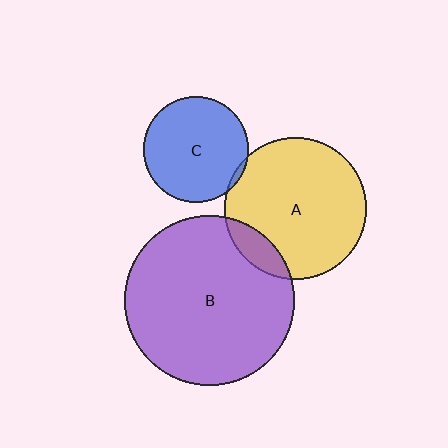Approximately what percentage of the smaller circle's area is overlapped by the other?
Approximately 10%.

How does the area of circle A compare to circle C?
Approximately 1.8 times.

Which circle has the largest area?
Circle B (purple).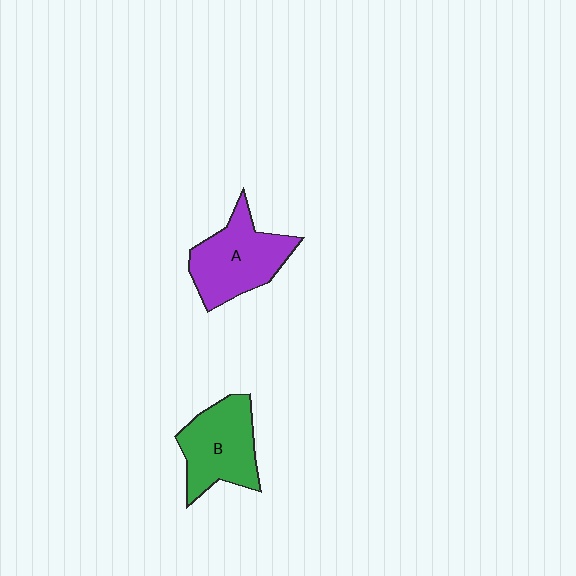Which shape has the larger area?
Shape A (purple).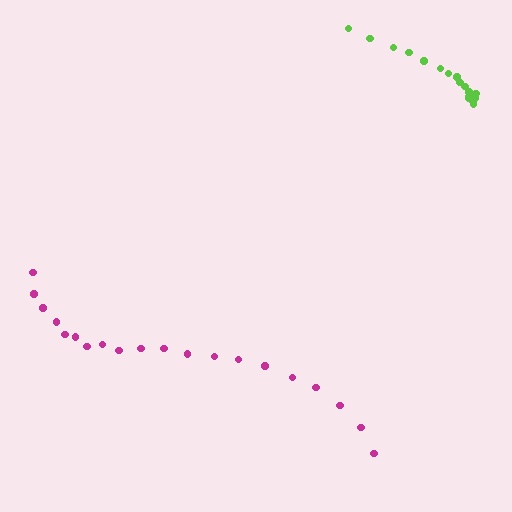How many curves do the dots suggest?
There are 2 distinct paths.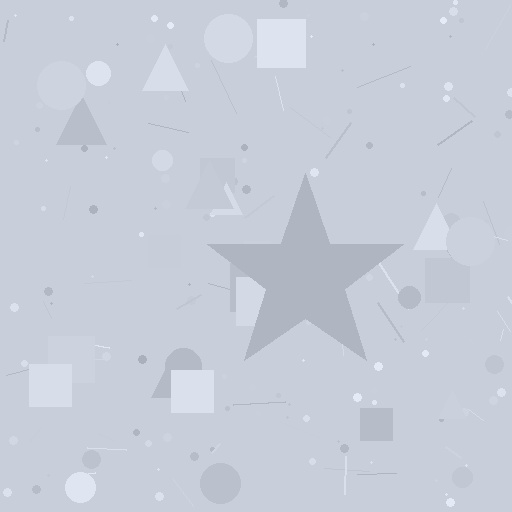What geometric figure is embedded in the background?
A star is embedded in the background.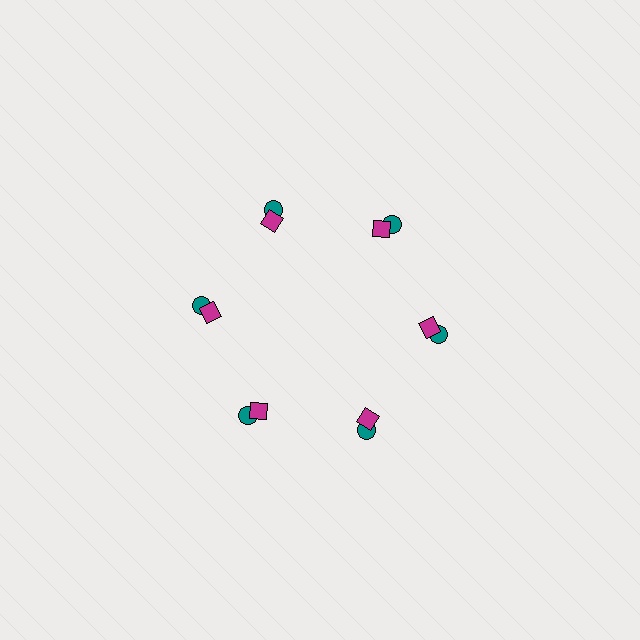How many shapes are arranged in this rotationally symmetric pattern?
There are 12 shapes, arranged in 6 groups of 2.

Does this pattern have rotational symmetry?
Yes, this pattern has 6-fold rotational symmetry. It looks the same after rotating 60 degrees around the center.